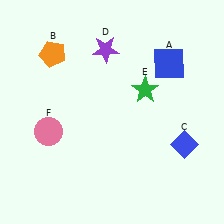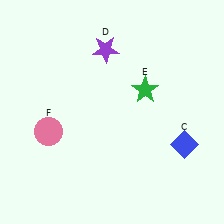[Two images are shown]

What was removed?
The blue square (A), the orange pentagon (B) were removed in Image 2.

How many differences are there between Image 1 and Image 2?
There are 2 differences between the two images.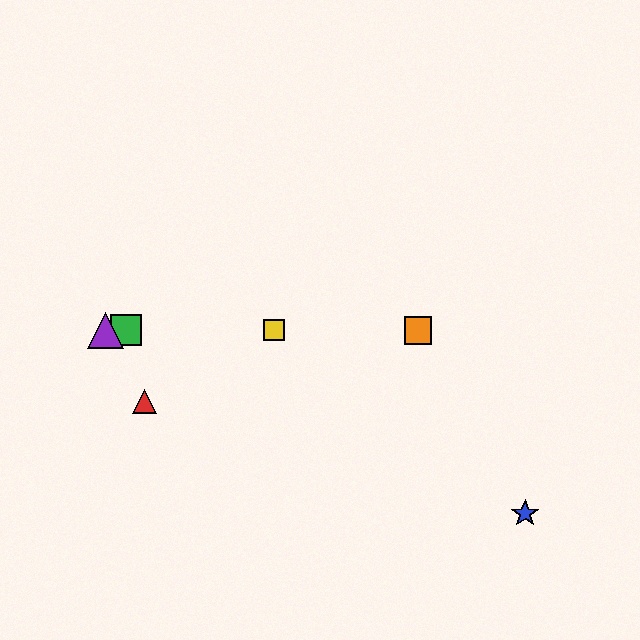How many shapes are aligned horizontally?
4 shapes (the green square, the yellow square, the purple triangle, the orange square) are aligned horizontally.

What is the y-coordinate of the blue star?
The blue star is at y≈513.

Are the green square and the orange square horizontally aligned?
Yes, both are at y≈330.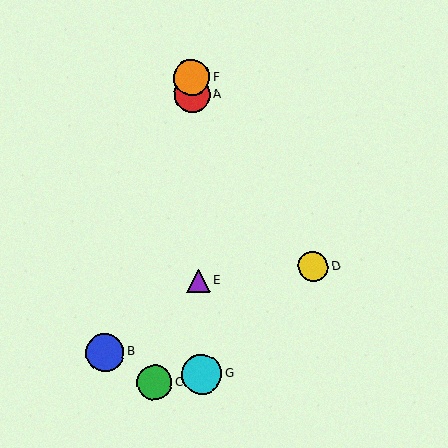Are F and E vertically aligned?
Yes, both are at x≈192.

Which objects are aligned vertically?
Objects A, E, F, G are aligned vertically.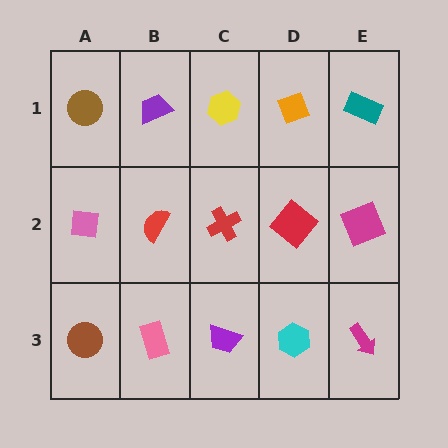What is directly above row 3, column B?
A red semicircle.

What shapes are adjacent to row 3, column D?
A red diamond (row 2, column D), a purple trapezoid (row 3, column C), a magenta arrow (row 3, column E).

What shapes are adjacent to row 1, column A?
A pink square (row 2, column A), a purple trapezoid (row 1, column B).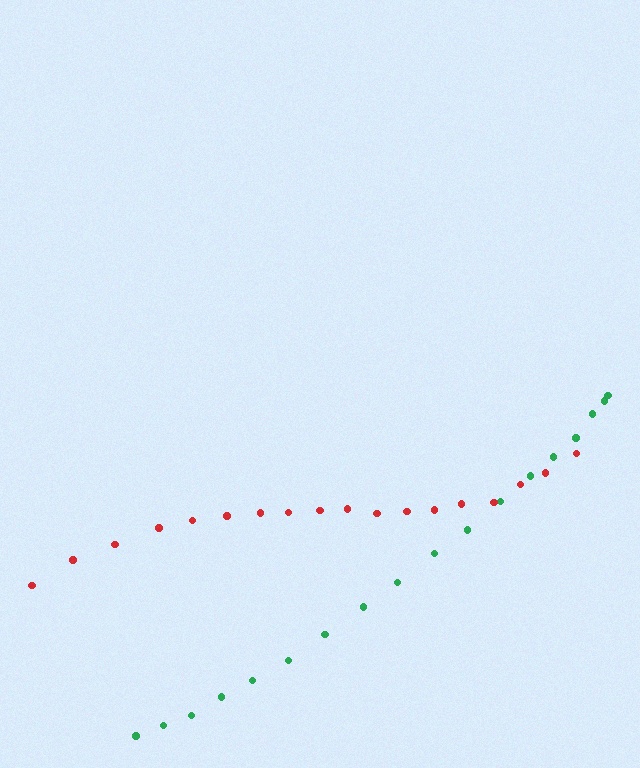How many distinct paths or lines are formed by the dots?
There are 2 distinct paths.